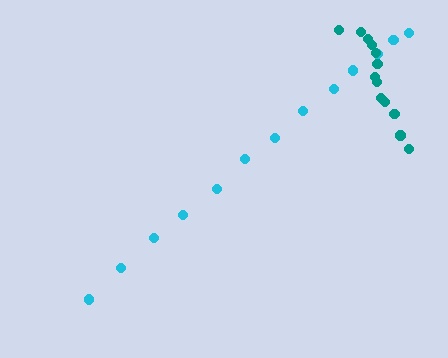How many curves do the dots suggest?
There are 2 distinct paths.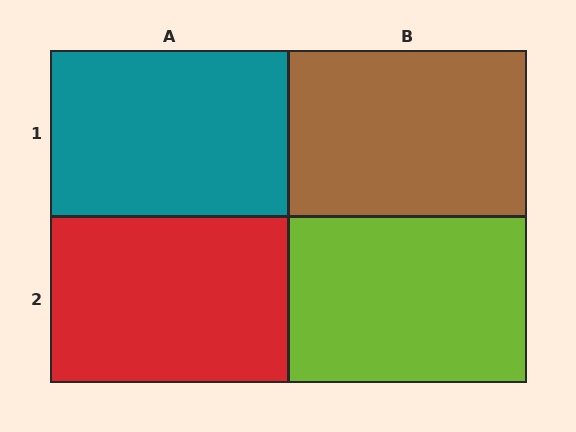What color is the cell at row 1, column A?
Teal.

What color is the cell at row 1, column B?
Brown.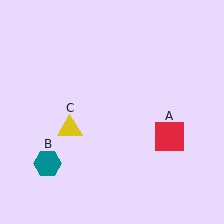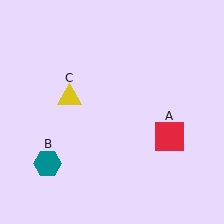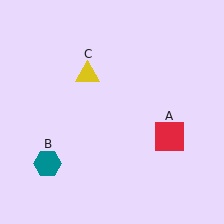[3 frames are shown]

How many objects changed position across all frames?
1 object changed position: yellow triangle (object C).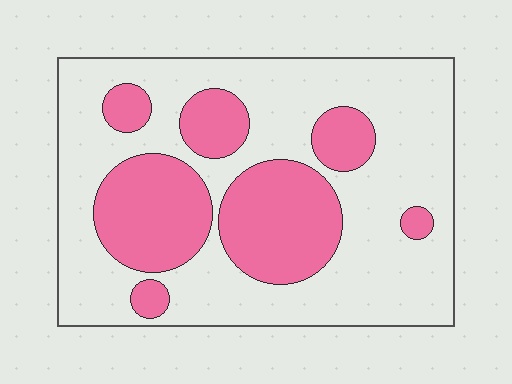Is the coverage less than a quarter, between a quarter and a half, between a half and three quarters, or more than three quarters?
Between a quarter and a half.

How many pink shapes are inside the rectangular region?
7.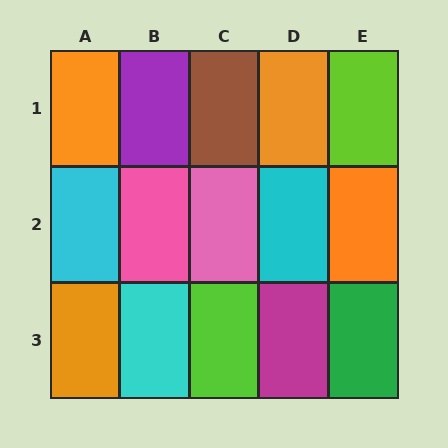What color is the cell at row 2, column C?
Pink.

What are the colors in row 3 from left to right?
Orange, cyan, lime, magenta, green.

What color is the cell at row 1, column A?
Orange.